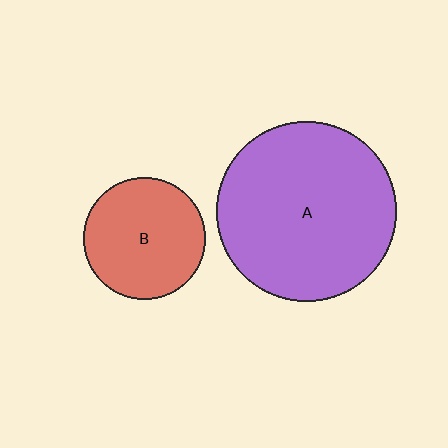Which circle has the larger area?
Circle A (purple).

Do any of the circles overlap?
No, none of the circles overlap.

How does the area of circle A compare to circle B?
Approximately 2.2 times.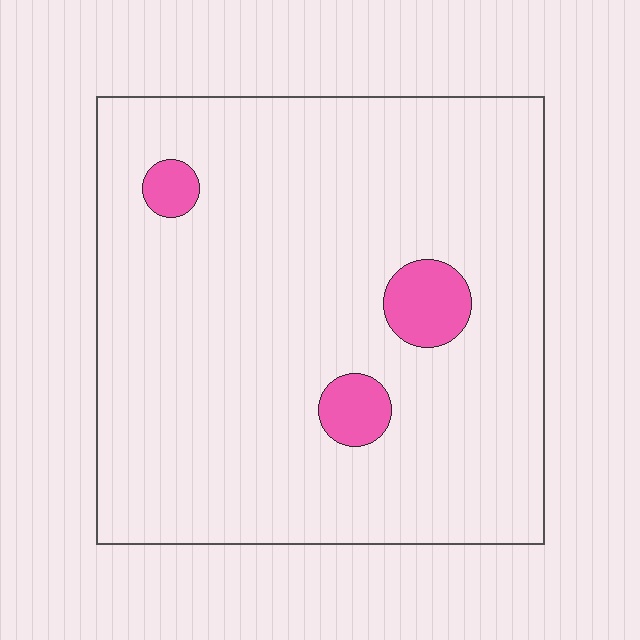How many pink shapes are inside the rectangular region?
3.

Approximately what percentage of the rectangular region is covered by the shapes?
Approximately 5%.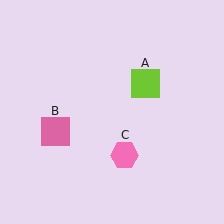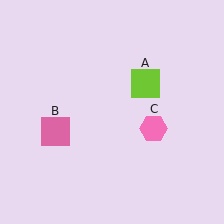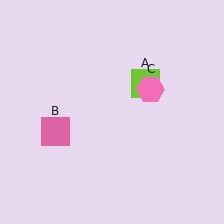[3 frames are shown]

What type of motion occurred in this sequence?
The pink hexagon (object C) rotated counterclockwise around the center of the scene.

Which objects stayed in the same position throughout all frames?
Lime square (object A) and pink square (object B) remained stationary.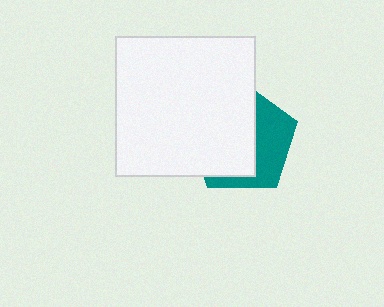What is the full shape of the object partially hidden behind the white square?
The partially hidden object is a teal pentagon.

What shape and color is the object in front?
The object in front is a white square.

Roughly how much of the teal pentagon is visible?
A small part of it is visible (roughly 40%).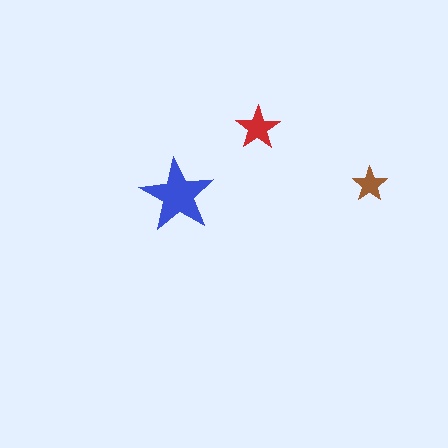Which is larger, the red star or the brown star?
The red one.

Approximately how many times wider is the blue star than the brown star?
About 2 times wider.